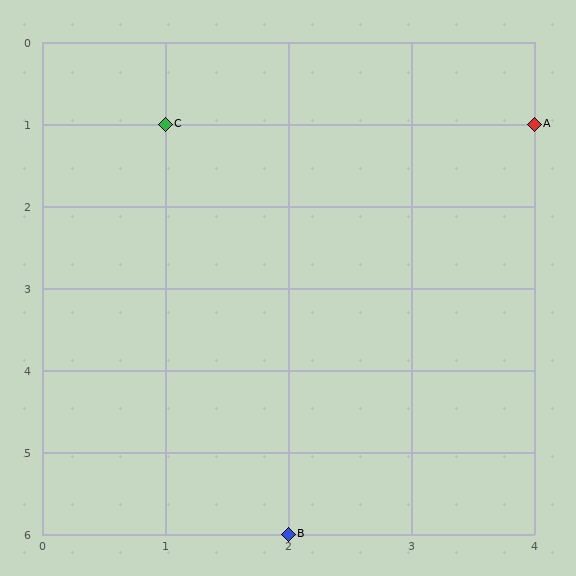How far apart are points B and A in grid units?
Points B and A are 2 columns and 5 rows apart (about 5.4 grid units diagonally).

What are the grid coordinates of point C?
Point C is at grid coordinates (1, 1).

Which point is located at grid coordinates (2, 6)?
Point B is at (2, 6).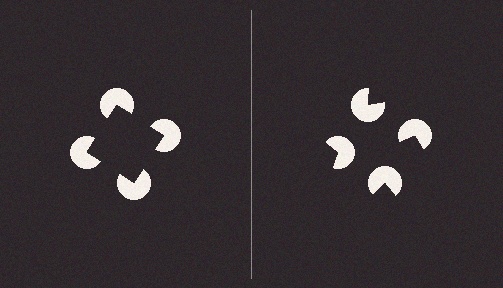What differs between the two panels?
The pac-man discs are positioned identically on both sides; only the wedge orientations differ. On the left they align to a square; on the right they are misaligned.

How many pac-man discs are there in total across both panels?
8 — 4 on each side.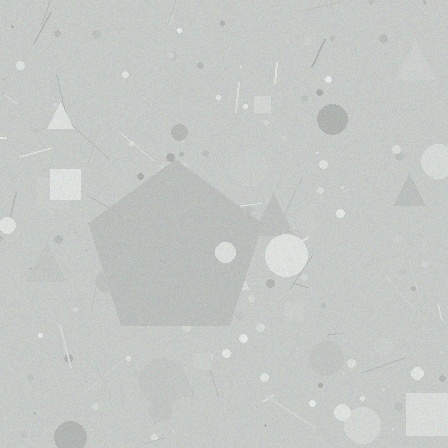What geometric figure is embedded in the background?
A pentagon is embedded in the background.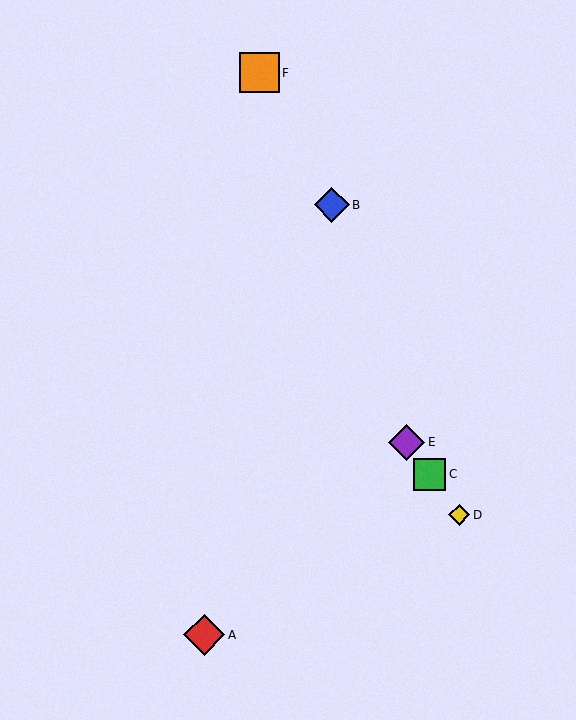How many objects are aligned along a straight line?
3 objects (C, D, E) are aligned along a straight line.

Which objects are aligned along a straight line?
Objects C, D, E are aligned along a straight line.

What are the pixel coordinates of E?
Object E is at (407, 442).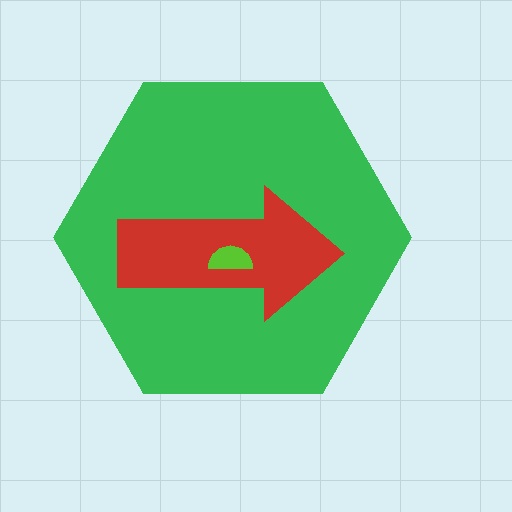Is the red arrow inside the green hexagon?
Yes.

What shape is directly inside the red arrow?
The lime semicircle.